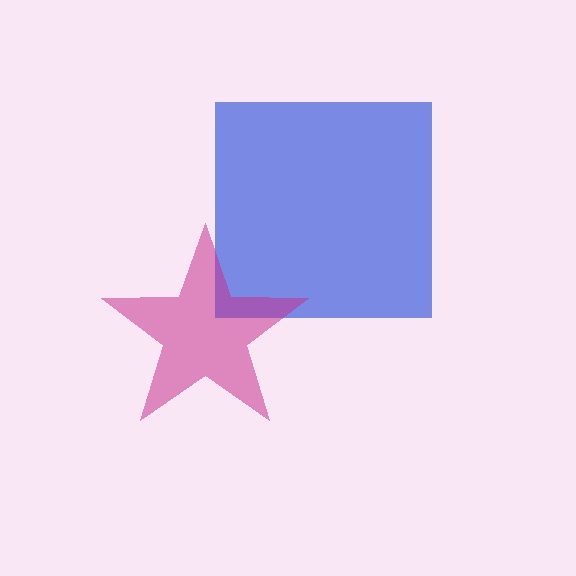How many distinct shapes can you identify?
There are 2 distinct shapes: a blue square, a magenta star.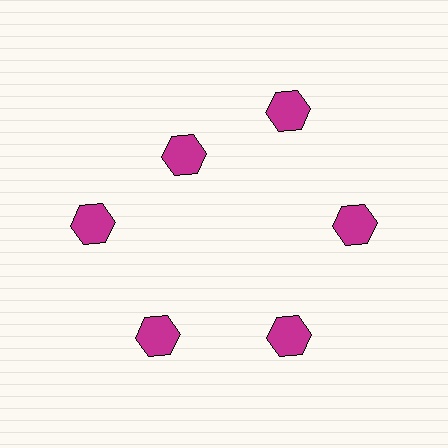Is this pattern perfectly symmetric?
No. The 6 magenta hexagons are arranged in a ring, but one element near the 11 o'clock position is pulled inward toward the center, breaking the 6-fold rotational symmetry.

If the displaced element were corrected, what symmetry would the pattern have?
It would have 6-fold rotational symmetry — the pattern would map onto itself every 60 degrees.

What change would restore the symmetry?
The symmetry would be restored by moving it outward, back onto the ring so that all 6 hexagons sit at equal angles and equal distance from the center.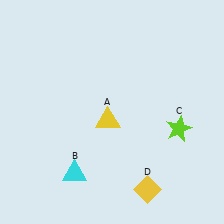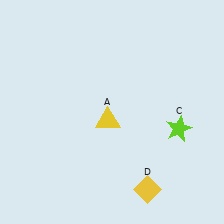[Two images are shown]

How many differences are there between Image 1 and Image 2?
There is 1 difference between the two images.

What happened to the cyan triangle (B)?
The cyan triangle (B) was removed in Image 2. It was in the bottom-left area of Image 1.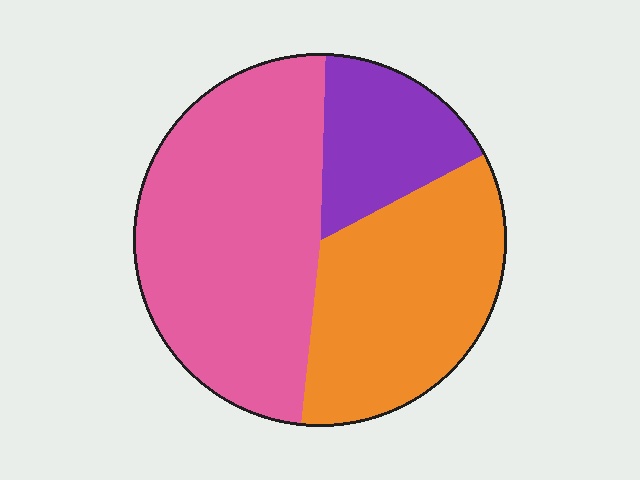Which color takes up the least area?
Purple, at roughly 15%.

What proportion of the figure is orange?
Orange takes up between a quarter and a half of the figure.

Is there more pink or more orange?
Pink.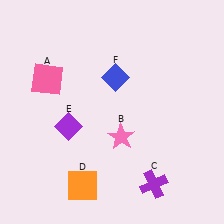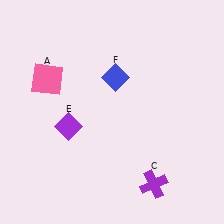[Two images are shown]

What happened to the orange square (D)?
The orange square (D) was removed in Image 2. It was in the bottom-left area of Image 1.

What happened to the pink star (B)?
The pink star (B) was removed in Image 2. It was in the bottom-right area of Image 1.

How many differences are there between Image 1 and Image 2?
There are 2 differences between the two images.